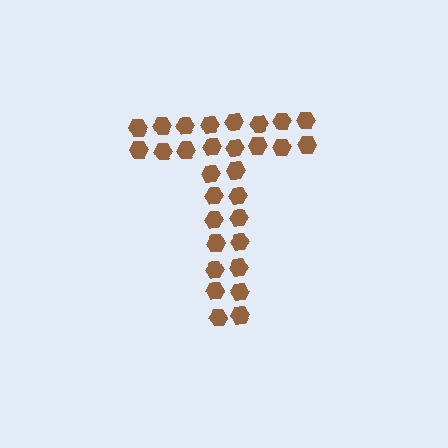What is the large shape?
The large shape is the letter T.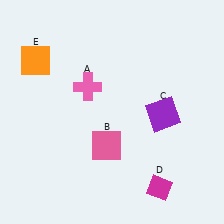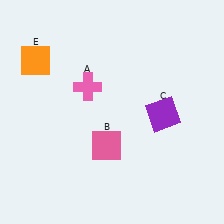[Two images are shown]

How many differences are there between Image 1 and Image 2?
There is 1 difference between the two images.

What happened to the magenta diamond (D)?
The magenta diamond (D) was removed in Image 2. It was in the bottom-right area of Image 1.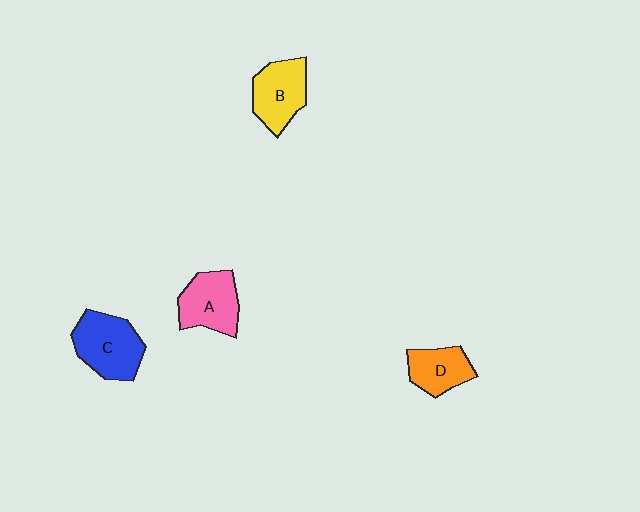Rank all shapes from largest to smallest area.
From largest to smallest: C (blue), A (pink), B (yellow), D (orange).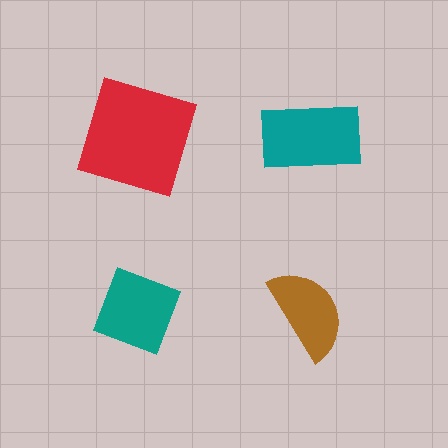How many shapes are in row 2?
2 shapes.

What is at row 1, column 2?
A teal rectangle.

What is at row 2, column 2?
A brown semicircle.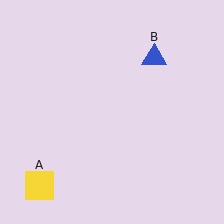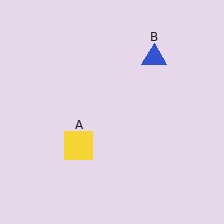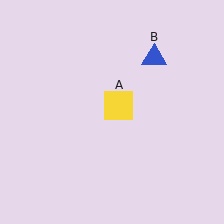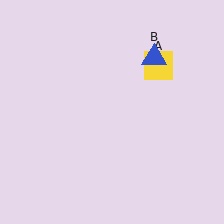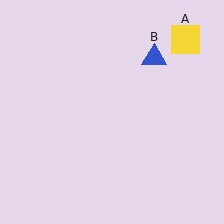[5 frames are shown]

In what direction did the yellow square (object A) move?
The yellow square (object A) moved up and to the right.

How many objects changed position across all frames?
1 object changed position: yellow square (object A).